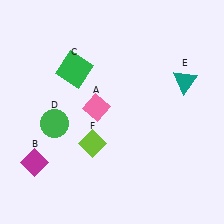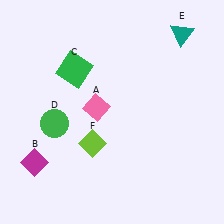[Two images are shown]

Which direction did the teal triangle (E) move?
The teal triangle (E) moved up.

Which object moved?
The teal triangle (E) moved up.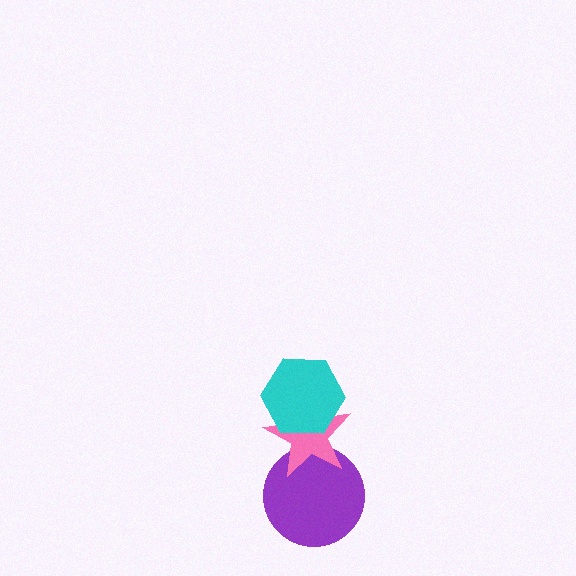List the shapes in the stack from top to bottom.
From top to bottom: the cyan hexagon, the pink star, the purple circle.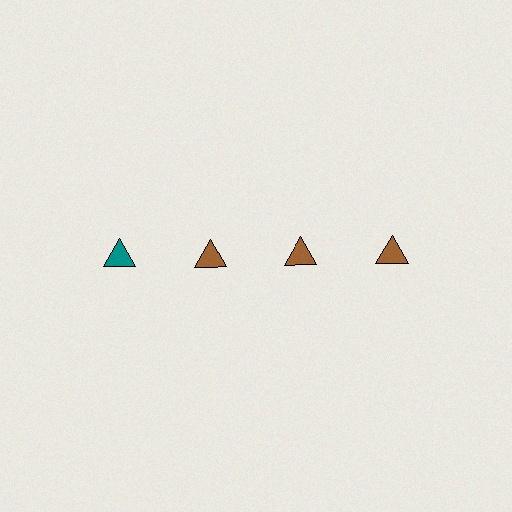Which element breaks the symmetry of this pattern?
The teal triangle in the top row, leftmost column breaks the symmetry. All other shapes are brown triangles.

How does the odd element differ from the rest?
It has a different color: teal instead of brown.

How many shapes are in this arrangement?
There are 4 shapes arranged in a grid pattern.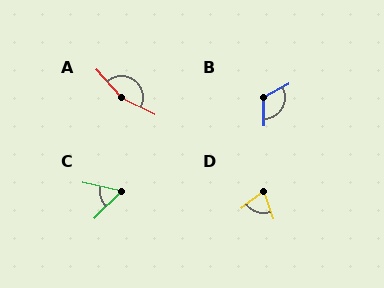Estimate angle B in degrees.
Approximately 116 degrees.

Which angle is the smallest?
C, at approximately 58 degrees.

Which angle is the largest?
A, at approximately 159 degrees.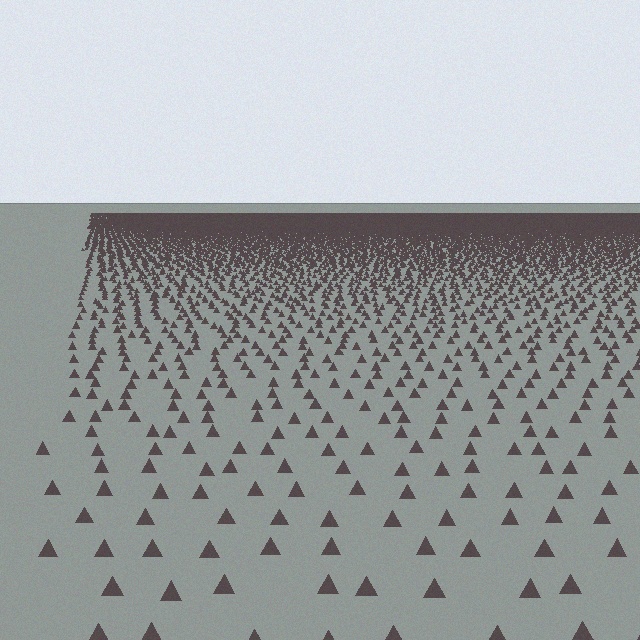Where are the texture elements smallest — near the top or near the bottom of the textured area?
Near the top.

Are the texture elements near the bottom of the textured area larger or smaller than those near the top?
Larger. Near the bottom, elements are closer to the viewer and appear at a bigger on-screen size.